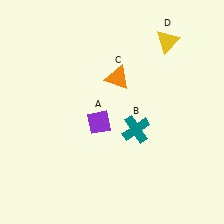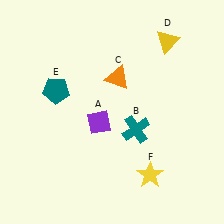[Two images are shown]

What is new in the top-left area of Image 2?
A teal pentagon (E) was added in the top-left area of Image 2.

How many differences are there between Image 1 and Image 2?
There are 2 differences between the two images.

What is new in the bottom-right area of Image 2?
A yellow star (F) was added in the bottom-right area of Image 2.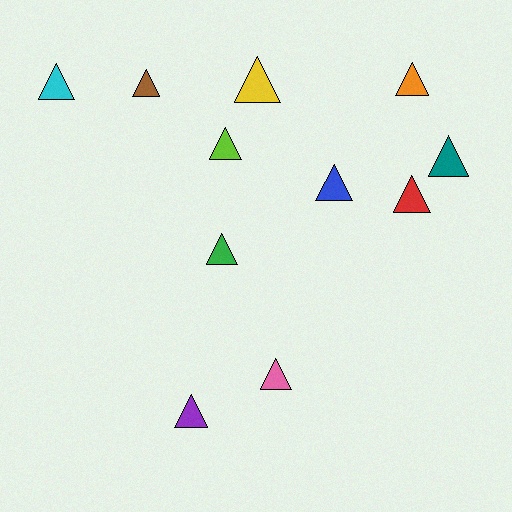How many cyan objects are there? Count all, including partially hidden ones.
There is 1 cyan object.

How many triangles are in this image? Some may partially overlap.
There are 11 triangles.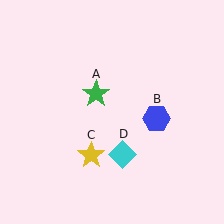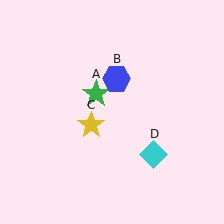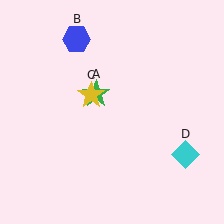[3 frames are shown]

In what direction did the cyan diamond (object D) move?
The cyan diamond (object D) moved right.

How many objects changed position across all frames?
3 objects changed position: blue hexagon (object B), yellow star (object C), cyan diamond (object D).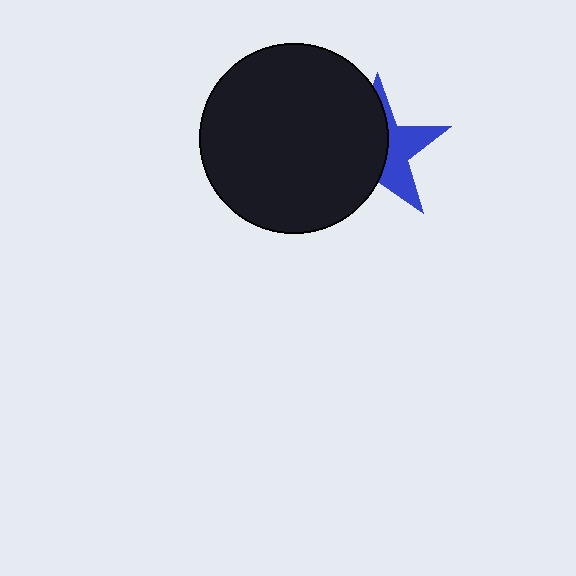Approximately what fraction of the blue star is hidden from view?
Roughly 58% of the blue star is hidden behind the black circle.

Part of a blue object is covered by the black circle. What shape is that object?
It is a star.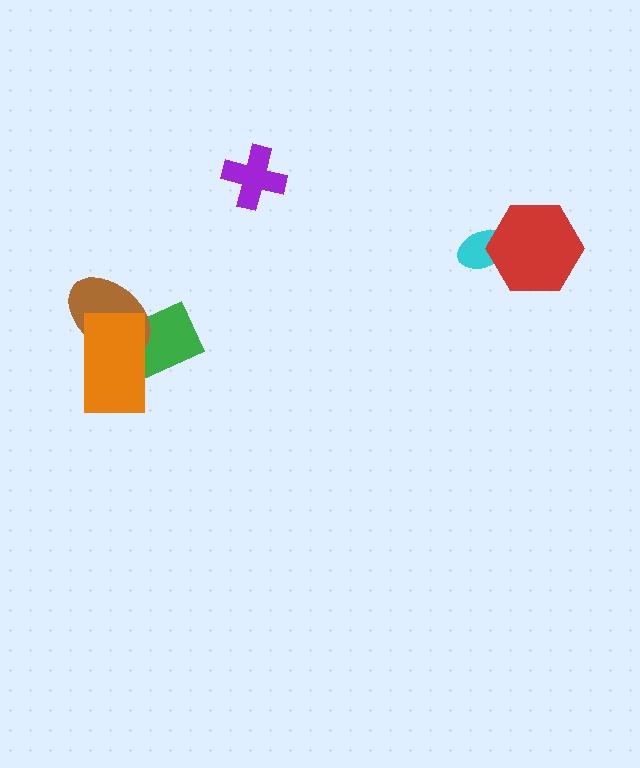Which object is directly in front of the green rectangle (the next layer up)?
The brown ellipse is directly in front of the green rectangle.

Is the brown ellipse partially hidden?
Yes, it is partially covered by another shape.